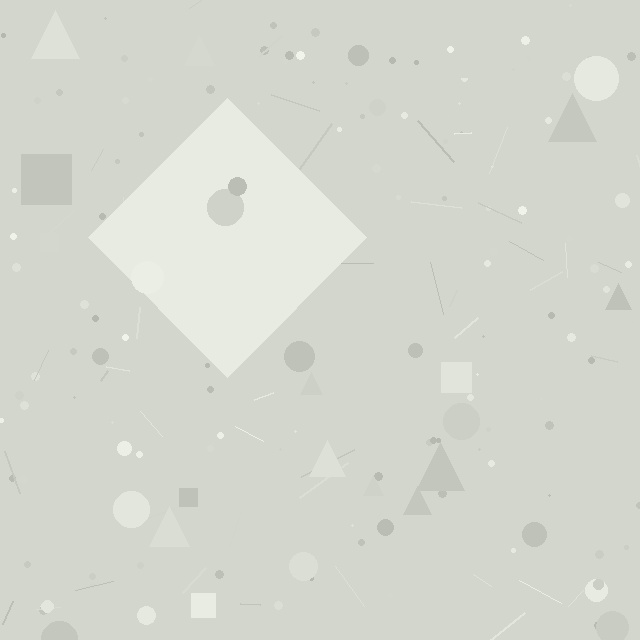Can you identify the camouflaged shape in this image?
The camouflaged shape is a diamond.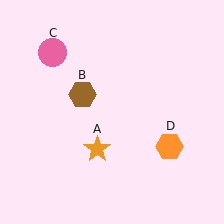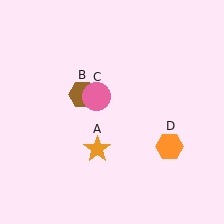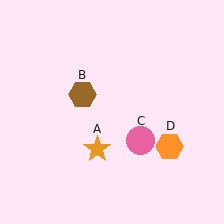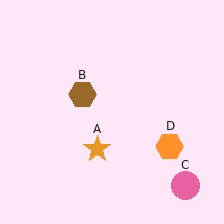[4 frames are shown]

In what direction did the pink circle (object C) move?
The pink circle (object C) moved down and to the right.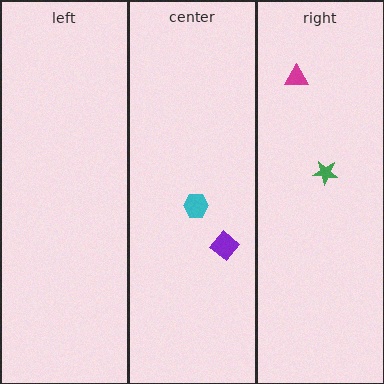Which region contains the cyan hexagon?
The center region.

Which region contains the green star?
The right region.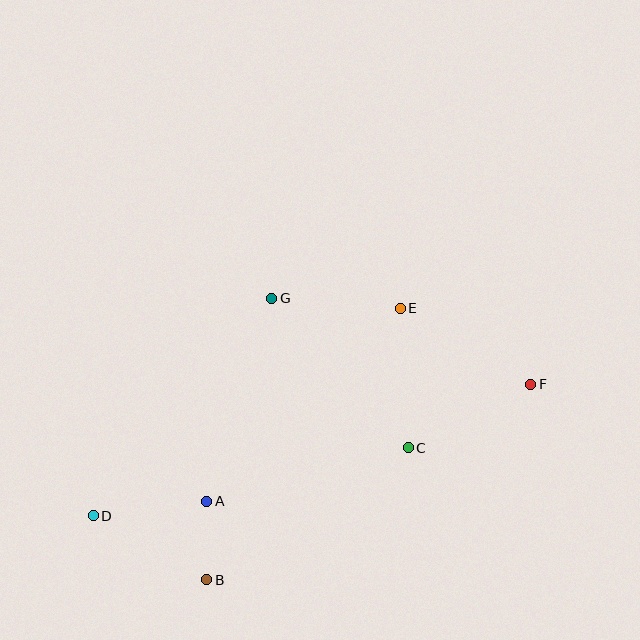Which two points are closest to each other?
Points A and B are closest to each other.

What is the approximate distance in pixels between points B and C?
The distance between B and C is approximately 241 pixels.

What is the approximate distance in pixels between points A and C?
The distance between A and C is approximately 208 pixels.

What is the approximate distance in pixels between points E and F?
The distance between E and F is approximately 151 pixels.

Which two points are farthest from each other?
Points D and F are farthest from each other.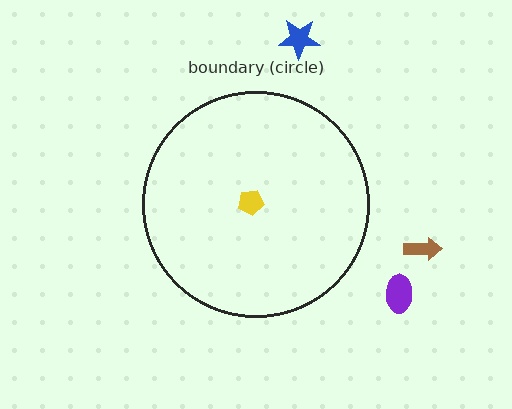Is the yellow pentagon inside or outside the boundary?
Inside.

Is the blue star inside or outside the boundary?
Outside.